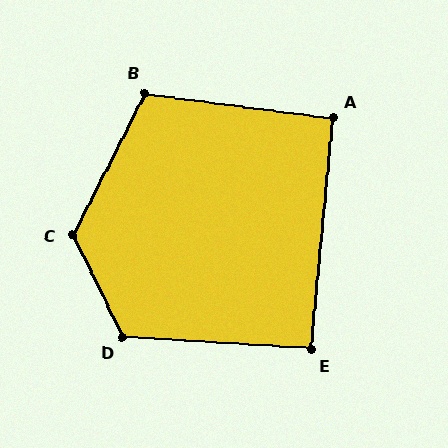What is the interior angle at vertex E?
Approximately 92 degrees (approximately right).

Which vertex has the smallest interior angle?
A, at approximately 92 degrees.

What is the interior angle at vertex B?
Approximately 110 degrees (obtuse).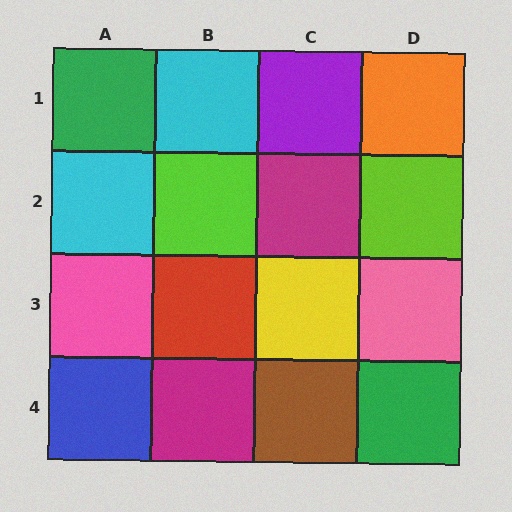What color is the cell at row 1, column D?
Orange.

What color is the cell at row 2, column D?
Lime.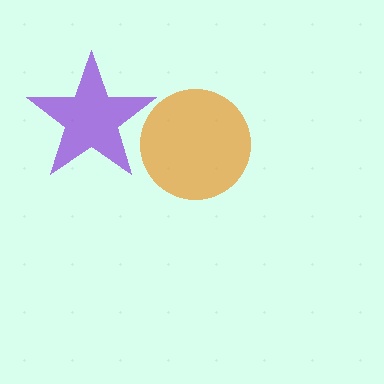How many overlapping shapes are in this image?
There are 2 overlapping shapes in the image.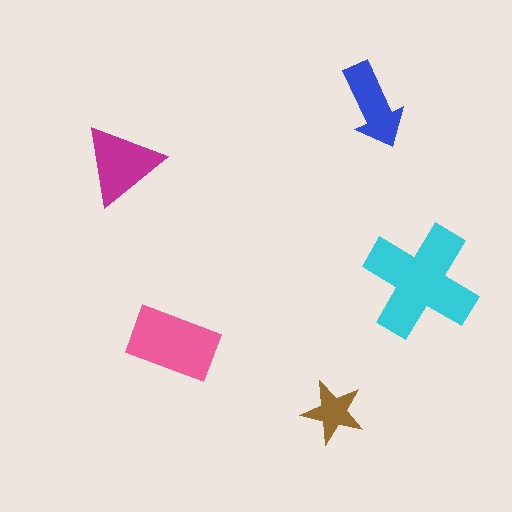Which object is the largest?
The cyan cross.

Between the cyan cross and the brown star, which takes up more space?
The cyan cross.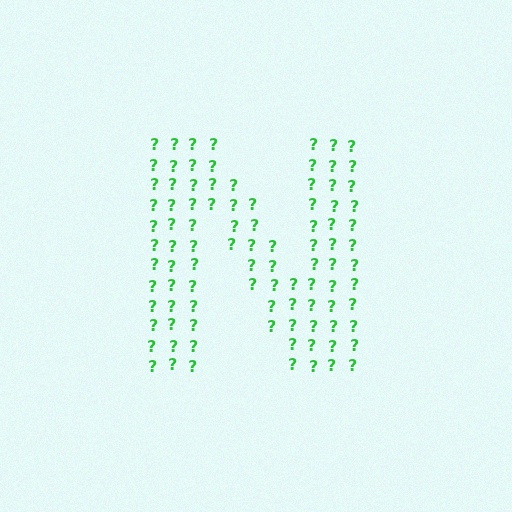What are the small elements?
The small elements are question marks.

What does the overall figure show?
The overall figure shows the letter N.